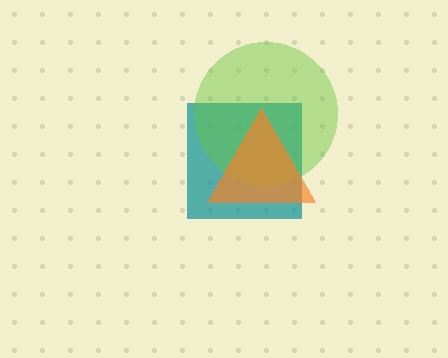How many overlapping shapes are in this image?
There are 3 overlapping shapes in the image.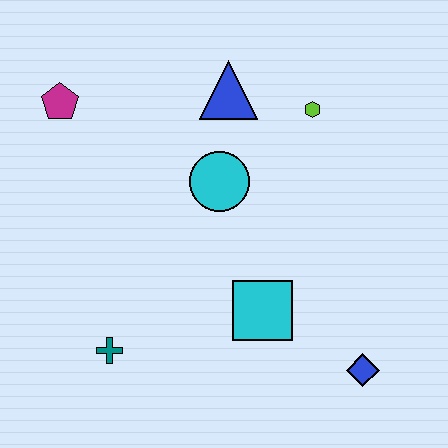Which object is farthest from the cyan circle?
The blue diamond is farthest from the cyan circle.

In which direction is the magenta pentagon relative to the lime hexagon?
The magenta pentagon is to the left of the lime hexagon.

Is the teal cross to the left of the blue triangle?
Yes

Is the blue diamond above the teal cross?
No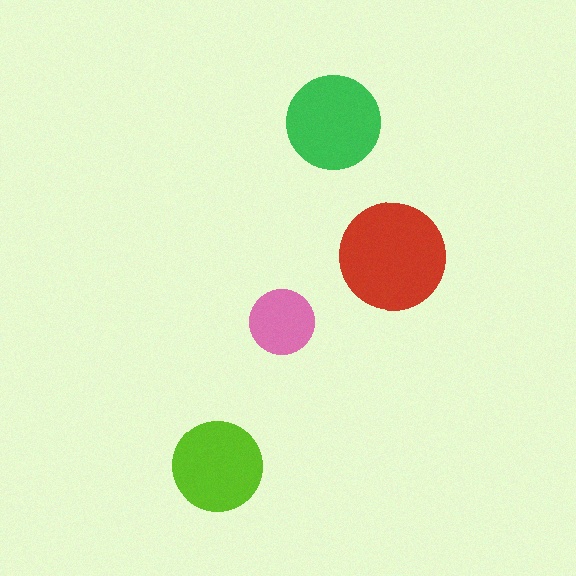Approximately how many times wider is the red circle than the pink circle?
About 1.5 times wider.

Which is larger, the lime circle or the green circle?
The green one.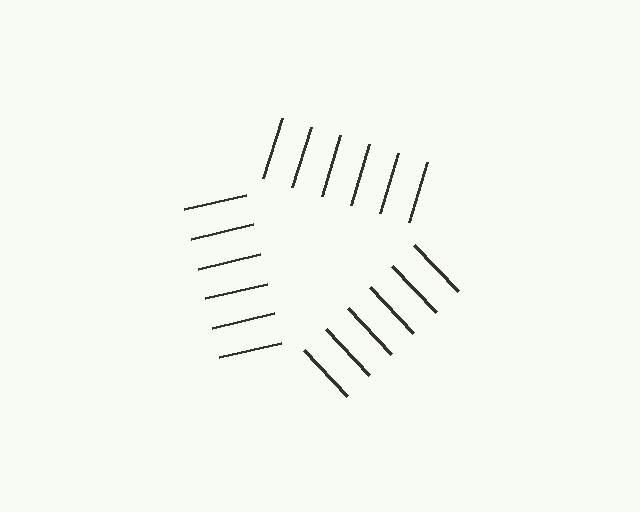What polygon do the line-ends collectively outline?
An illusory triangle — the line segments terminate on its edges but no continuous stroke is drawn.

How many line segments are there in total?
18 — 6 along each of the 3 edges.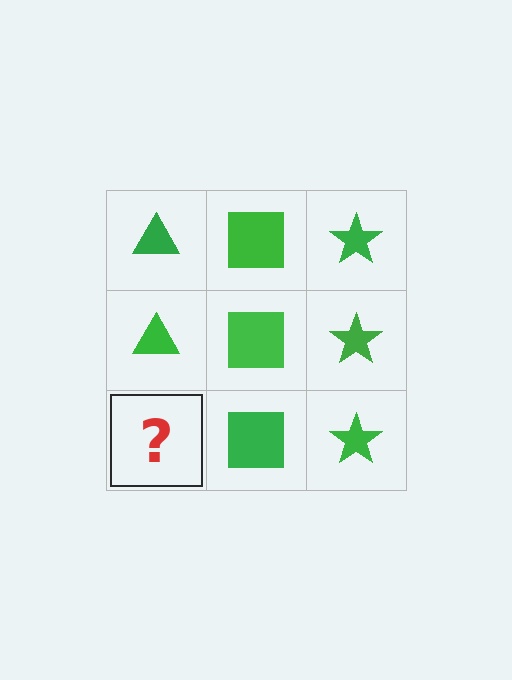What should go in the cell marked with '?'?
The missing cell should contain a green triangle.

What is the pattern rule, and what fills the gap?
The rule is that each column has a consistent shape. The gap should be filled with a green triangle.